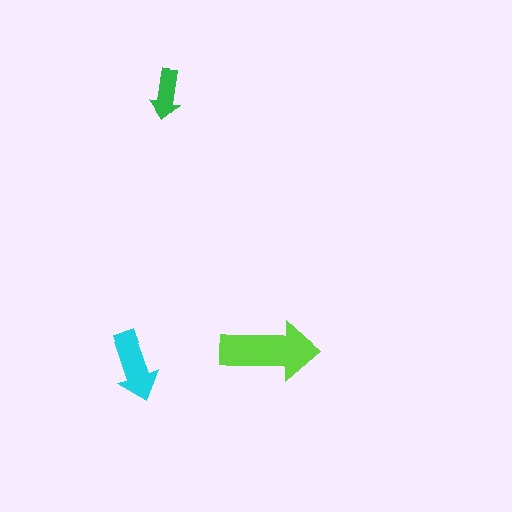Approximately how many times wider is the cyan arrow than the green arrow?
About 1.5 times wider.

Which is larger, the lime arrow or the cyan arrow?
The lime one.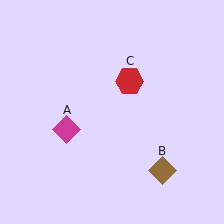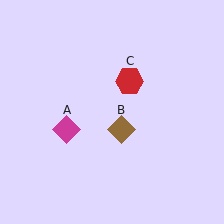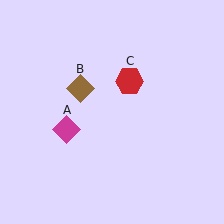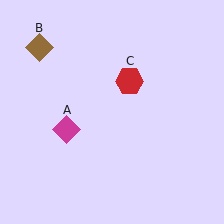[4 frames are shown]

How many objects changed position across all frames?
1 object changed position: brown diamond (object B).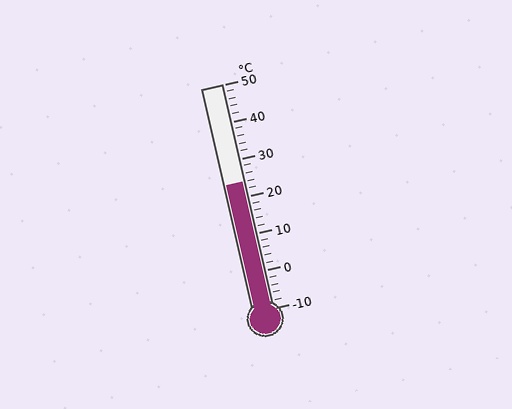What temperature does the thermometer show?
The thermometer shows approximately 24°C.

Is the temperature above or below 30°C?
The temperature is below 30°C.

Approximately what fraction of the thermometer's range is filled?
The thermometer is filled to approximately 55% of its range.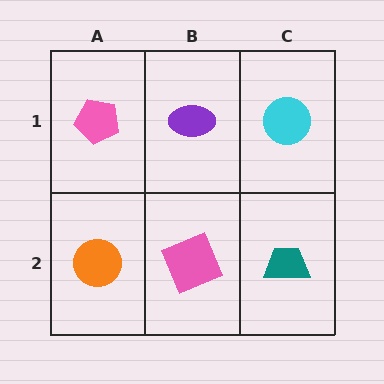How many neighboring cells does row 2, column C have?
2.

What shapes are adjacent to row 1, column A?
An orange circle (row 2, column A), a purple ellipse (row 1, column B).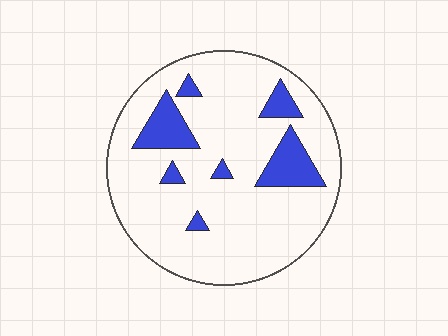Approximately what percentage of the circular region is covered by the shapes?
Approximately 15%.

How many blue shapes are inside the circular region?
7.